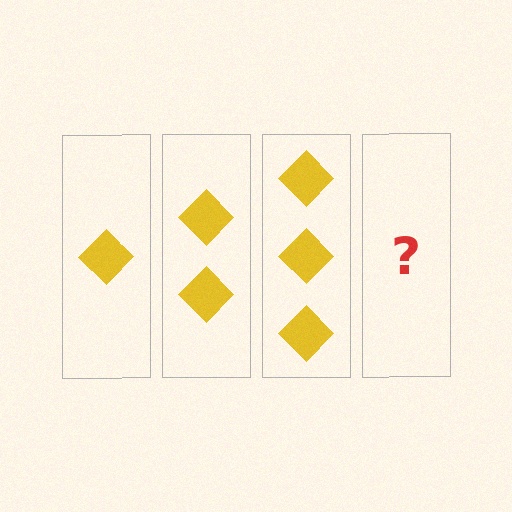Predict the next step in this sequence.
The next step is 4 diamonds.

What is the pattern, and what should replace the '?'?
The pattern is that each step adds one more diamond. The '?' should be 4 diamonds.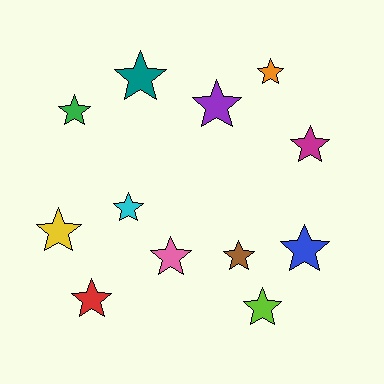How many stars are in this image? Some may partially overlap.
There are 12 stars.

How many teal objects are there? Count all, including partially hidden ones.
There is 1 teal object.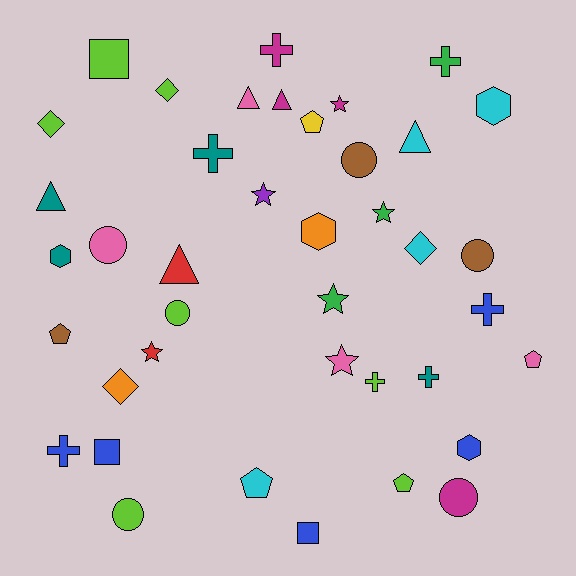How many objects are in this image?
There are 40 objects.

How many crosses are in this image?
There are 7 crosses.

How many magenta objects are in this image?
There are 4 magenta objects.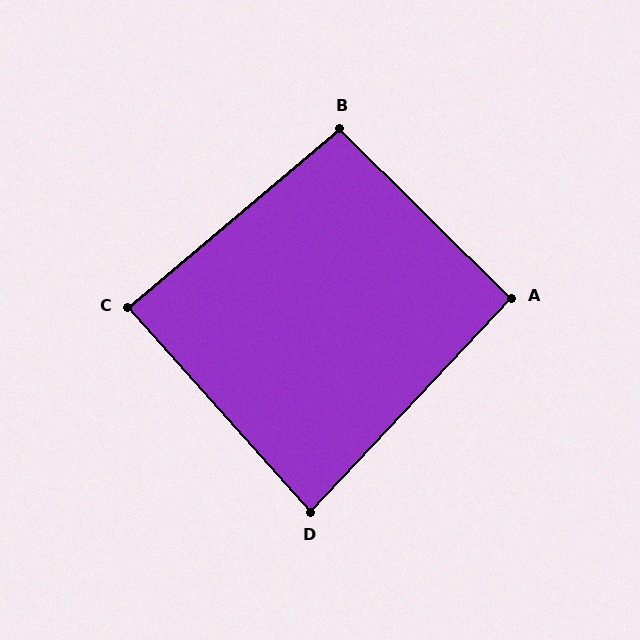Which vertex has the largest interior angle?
B, at approximately 95 degrees.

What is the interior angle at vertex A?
Approximately 92 degrees (approximately right).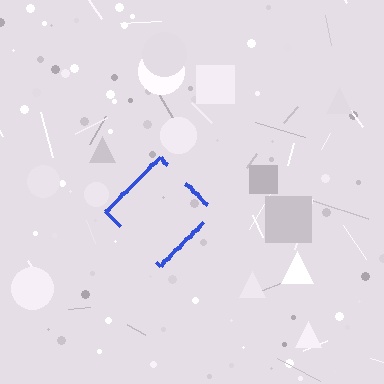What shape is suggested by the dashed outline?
The dashed outline suggests a diamond.